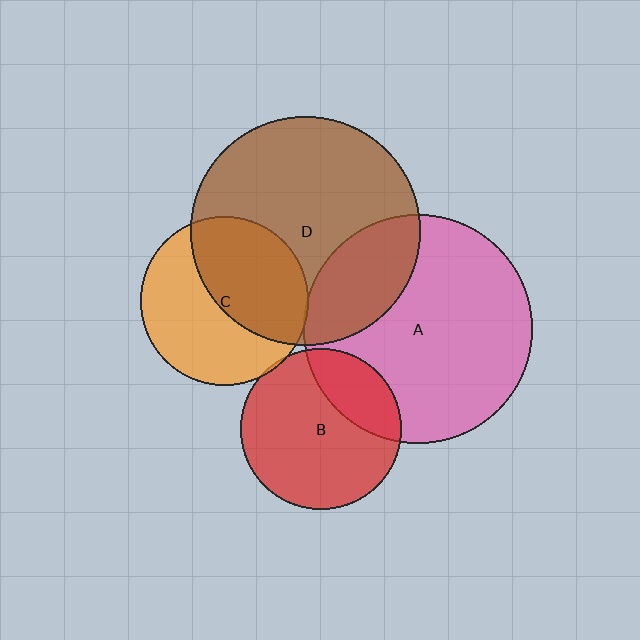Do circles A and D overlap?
Yes.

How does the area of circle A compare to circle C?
Approximately 1.9 times.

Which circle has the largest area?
Circle D (brown).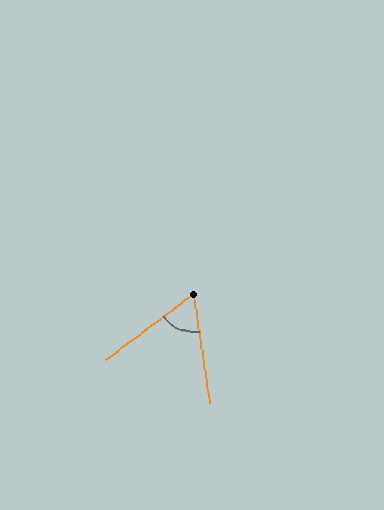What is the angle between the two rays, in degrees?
Approximately 61 degrees.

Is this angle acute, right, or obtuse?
It is acute.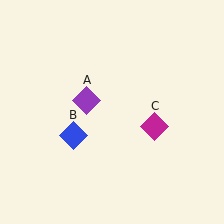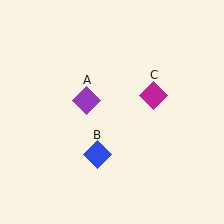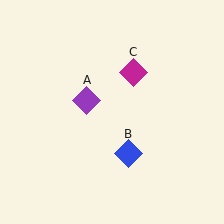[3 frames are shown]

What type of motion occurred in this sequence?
The blue diamond (object B), magenta diamond (object C) rotated counterclockwise around the center of the scene.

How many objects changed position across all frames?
2 objects changed position: blue diamond (object B), magenta diamond (object C).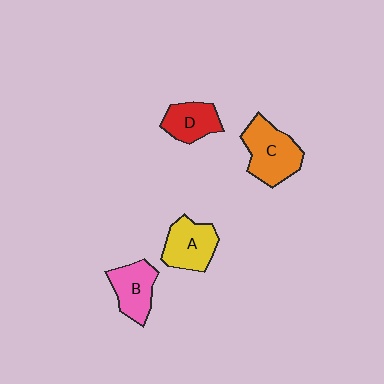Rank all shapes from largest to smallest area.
From largest to smallest: C (orange), A (yellow), B (pink), D (red).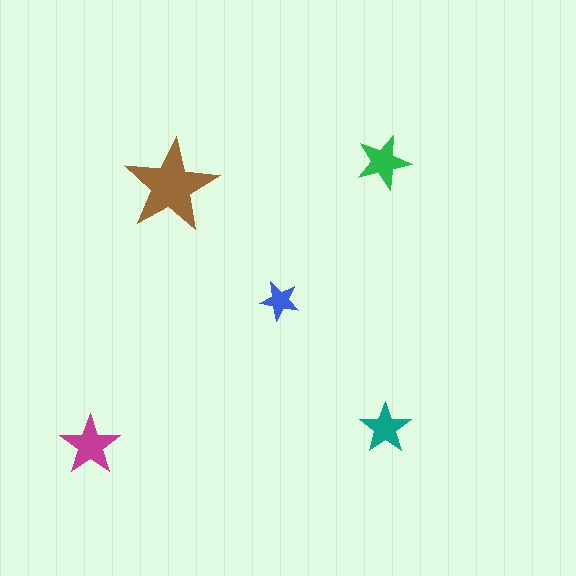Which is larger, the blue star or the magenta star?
The magenta one.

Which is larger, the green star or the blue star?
The green one.